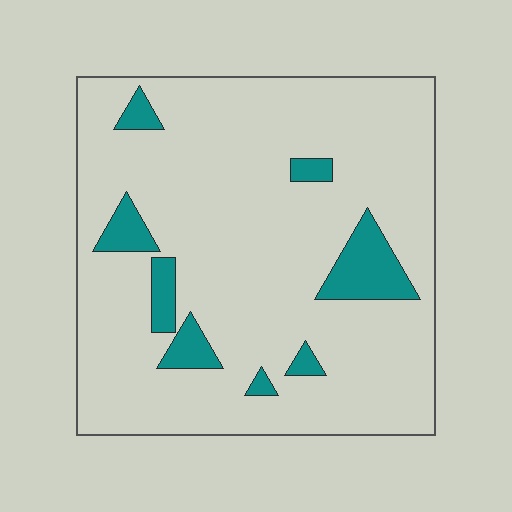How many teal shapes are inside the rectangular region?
8.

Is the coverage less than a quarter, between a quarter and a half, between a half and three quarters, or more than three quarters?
Less than a quarter.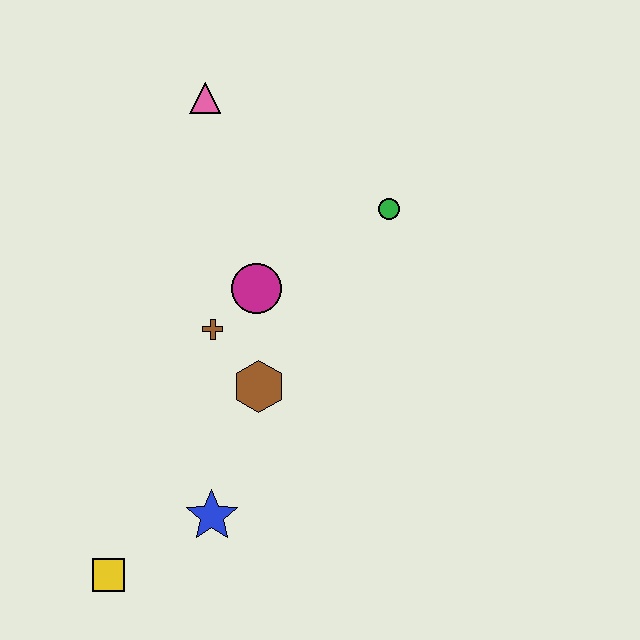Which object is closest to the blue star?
The yellow square is closest to the blue star.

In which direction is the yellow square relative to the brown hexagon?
The yellow square is below the brown hexagon.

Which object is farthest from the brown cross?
The yellow square is farthest from the brown cross.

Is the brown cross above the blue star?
Yes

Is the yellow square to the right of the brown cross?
No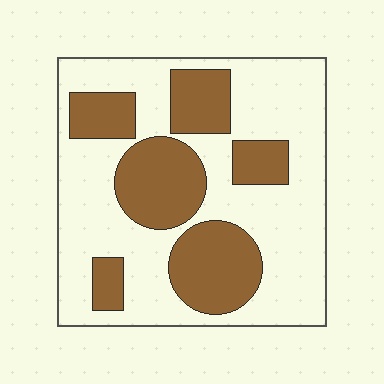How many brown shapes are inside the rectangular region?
6.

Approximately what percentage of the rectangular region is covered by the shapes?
Approximately 35%.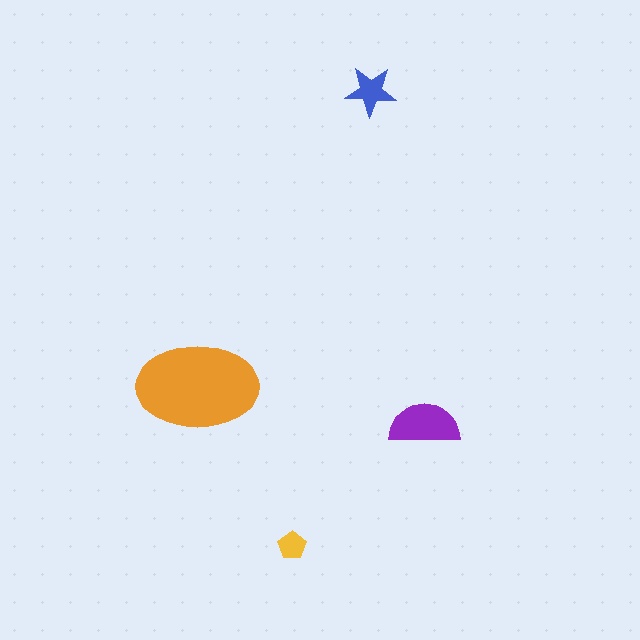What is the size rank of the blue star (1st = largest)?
3rd.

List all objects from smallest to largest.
The yellow pentagon, the blue star, the purple semicircle, the orange ellipse.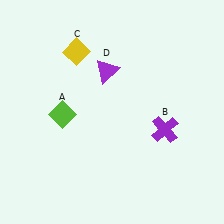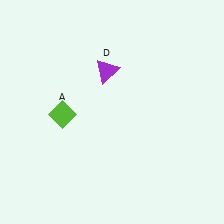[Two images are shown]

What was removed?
The yellow diamond (C), the purple cross (B) were removed in Image 2.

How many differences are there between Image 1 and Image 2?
There are 2 differences between the two images.